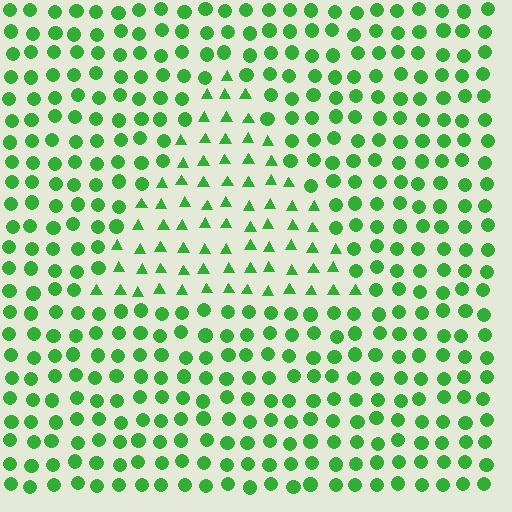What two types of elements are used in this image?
The image uses triangles inside the triangle region and circles outside it.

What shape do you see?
I see a triangle.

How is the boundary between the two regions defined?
The boundary is defined by a change in element shape: triangles inside vs. circles outside. All elements share the same color and spacing.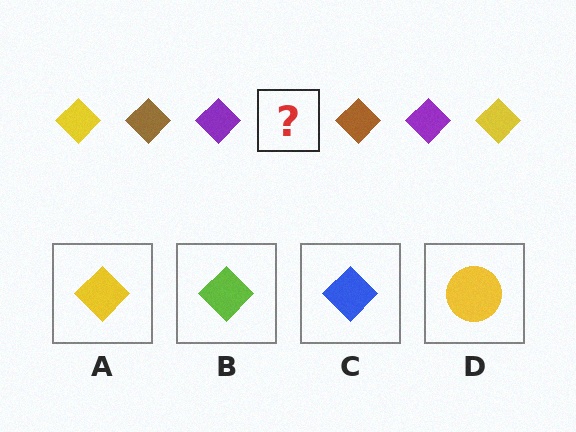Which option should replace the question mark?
Option A.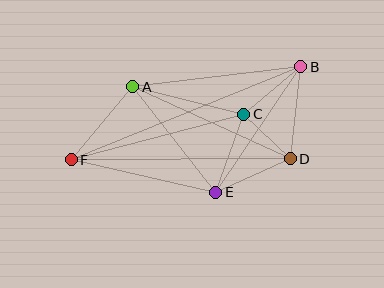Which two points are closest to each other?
Points C and D are closest to each other.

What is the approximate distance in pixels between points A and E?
The distance between A and E is approximately 134 pixels.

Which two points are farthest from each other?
Points B and F are farthest from each other.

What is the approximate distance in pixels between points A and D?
The distance between A and D is approximately 174 pixels.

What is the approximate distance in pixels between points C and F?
The distance between C and F is approximately 178 pixels.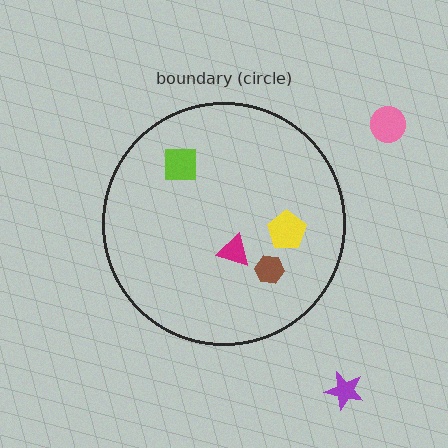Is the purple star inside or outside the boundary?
Outside.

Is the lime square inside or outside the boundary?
Inside.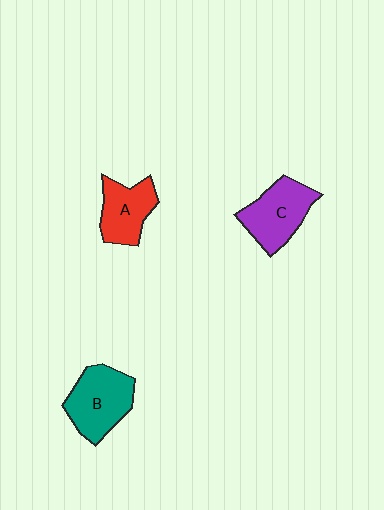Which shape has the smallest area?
Shape A (red).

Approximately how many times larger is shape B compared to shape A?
Approximately 1.3 times.